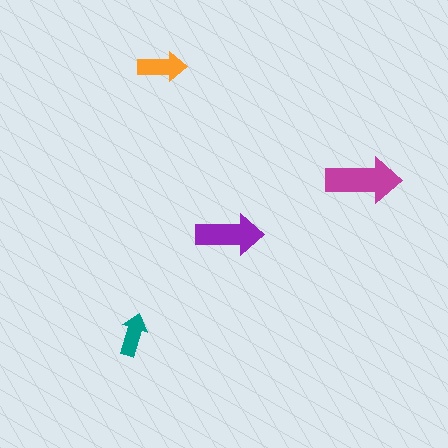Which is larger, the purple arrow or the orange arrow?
The purple one.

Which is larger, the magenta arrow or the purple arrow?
The magenta one.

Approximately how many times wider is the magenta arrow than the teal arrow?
About 2 times wider.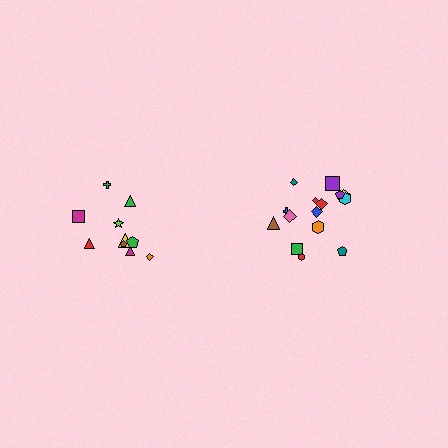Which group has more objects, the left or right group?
The right group.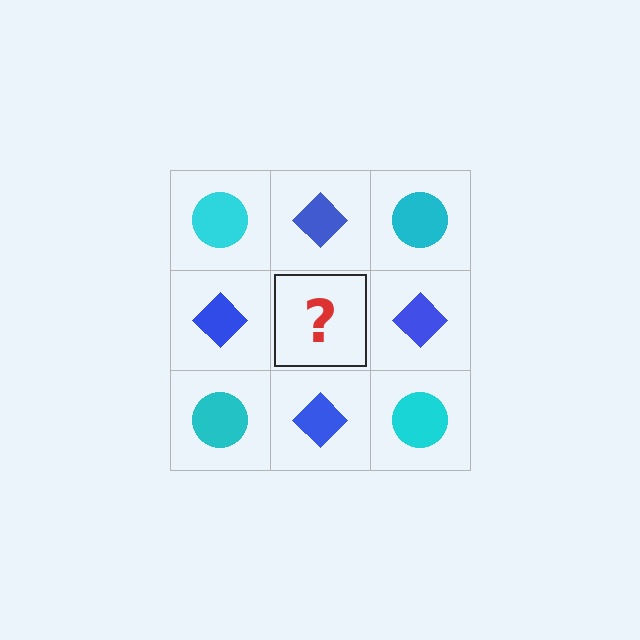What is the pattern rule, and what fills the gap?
The rule is that it alternates cyan circle and blue diamond in a checkerboard pattern. The gap should be filled with a cyan circle.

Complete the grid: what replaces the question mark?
The question mark should be replaced with a cyan circle.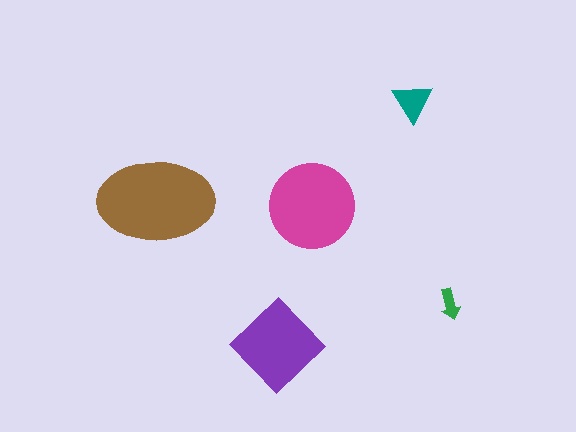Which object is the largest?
The brown ellipse.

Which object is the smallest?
The green arrow.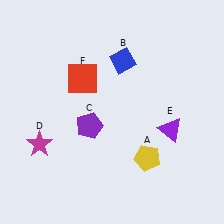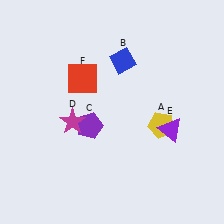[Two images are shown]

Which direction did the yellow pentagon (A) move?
The yellow pentagon (A) moved up.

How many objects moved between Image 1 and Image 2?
2 objects moved between the two images.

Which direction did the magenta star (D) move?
The magenta star (D) moved right.